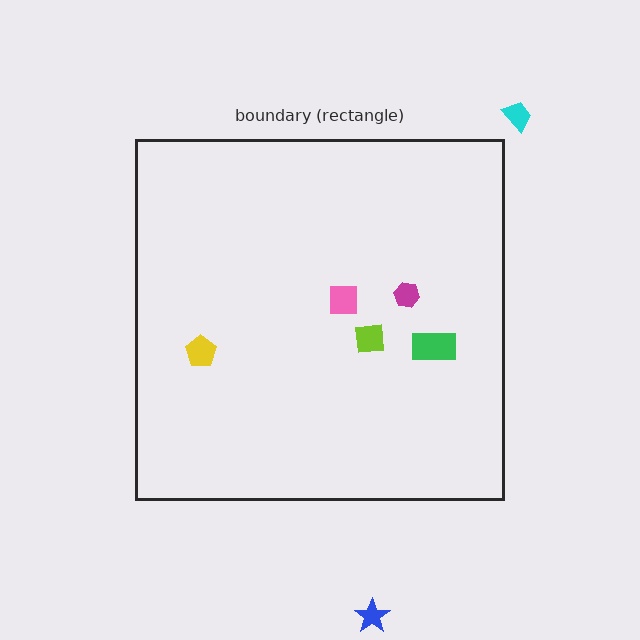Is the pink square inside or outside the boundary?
Inside.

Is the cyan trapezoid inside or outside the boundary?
Outside.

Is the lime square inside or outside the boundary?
Inside.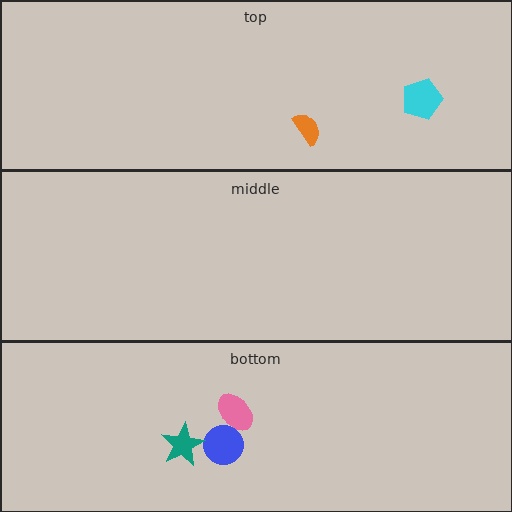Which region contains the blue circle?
The bottom region.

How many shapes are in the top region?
2.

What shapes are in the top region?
The cyan pentagon, the orange semicircle.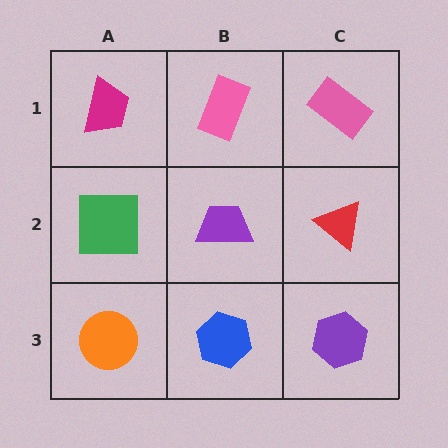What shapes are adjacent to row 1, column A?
A green square (row 2, column A), a pink rectangle (row 1, column B).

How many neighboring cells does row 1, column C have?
2.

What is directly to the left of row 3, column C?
A blue hexagon.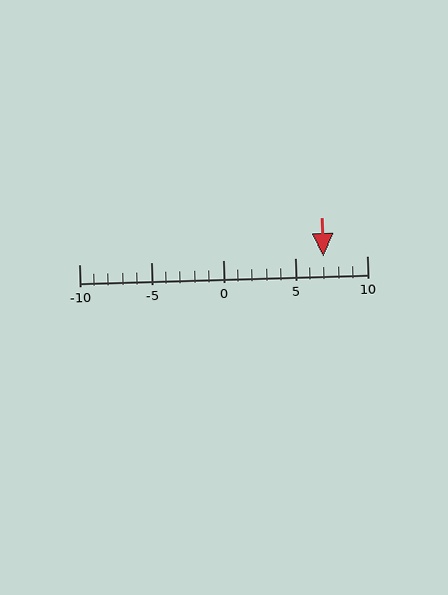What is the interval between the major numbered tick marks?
The major tick marks are spaced 5 units apart.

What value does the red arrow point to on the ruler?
The red arrow points to approximately 7.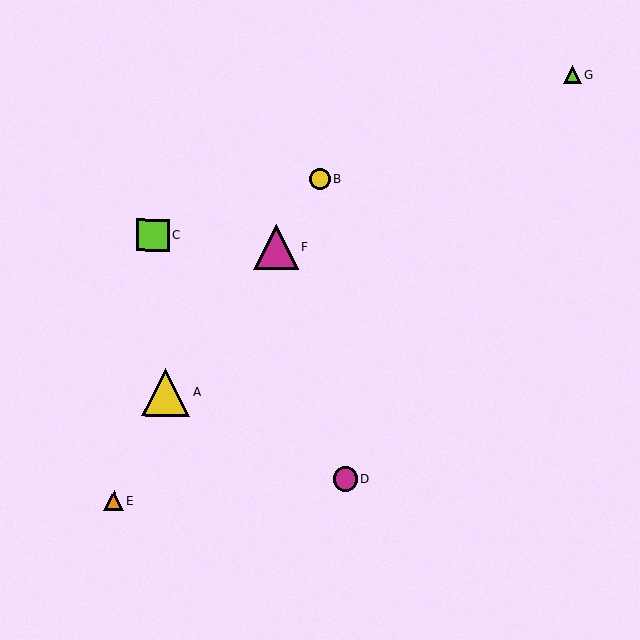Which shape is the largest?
The yellow triangle (labeled A) is the largest.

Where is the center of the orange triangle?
The center of the orange triangle is at (114, 501).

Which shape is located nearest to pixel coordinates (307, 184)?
The yellow circle (labeled B) at (320, 179) is nearest to that location.